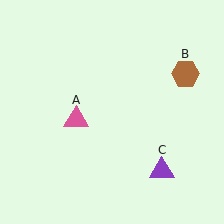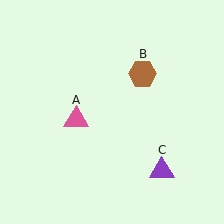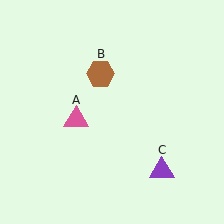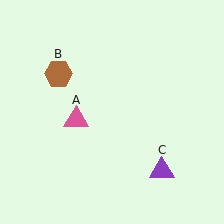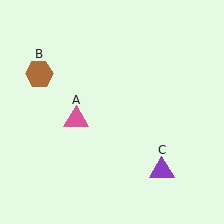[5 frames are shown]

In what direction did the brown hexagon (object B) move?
The brown hexagon (object B) moved left.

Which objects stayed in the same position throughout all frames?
Pink triangle (object A) and purple triangle (object C) remained stationary.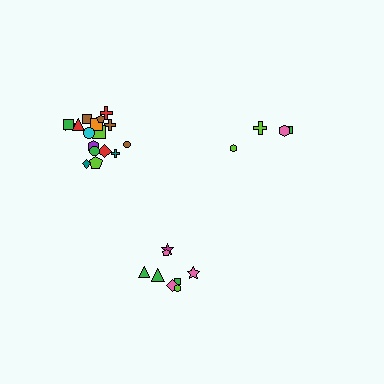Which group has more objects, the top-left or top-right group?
The top-left group.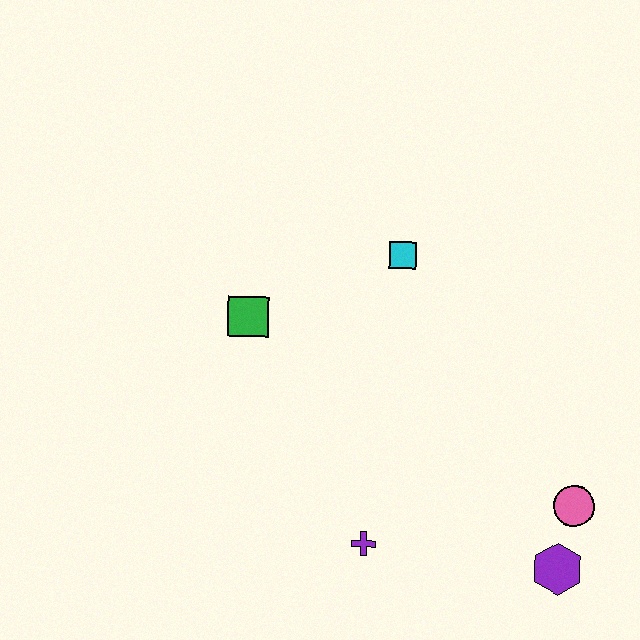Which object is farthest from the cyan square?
The purple hexagon is farthest from the cyan square.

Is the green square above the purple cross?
Yes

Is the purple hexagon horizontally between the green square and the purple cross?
No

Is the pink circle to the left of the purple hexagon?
No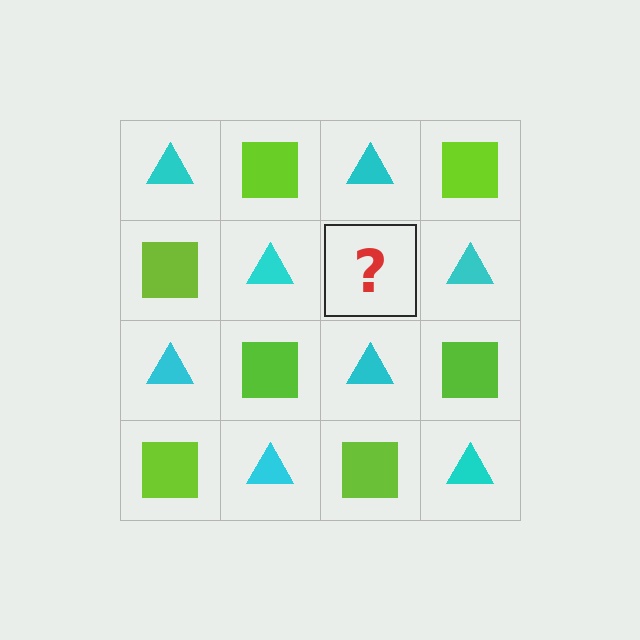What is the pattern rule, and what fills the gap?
The rule is that it alternates cyan triangle and lime square in a checkerboard pattern. The gap should be filled with a lime square.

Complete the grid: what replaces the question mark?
The question mark should be replaced with a lime square.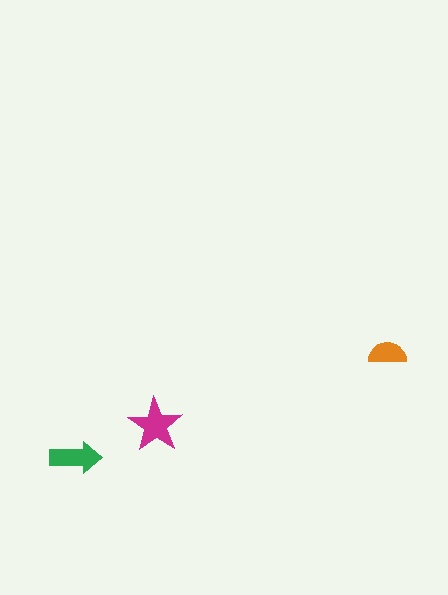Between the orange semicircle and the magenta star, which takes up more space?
The magenta star.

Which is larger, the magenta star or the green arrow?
The magenta star.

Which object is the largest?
The magenta star.